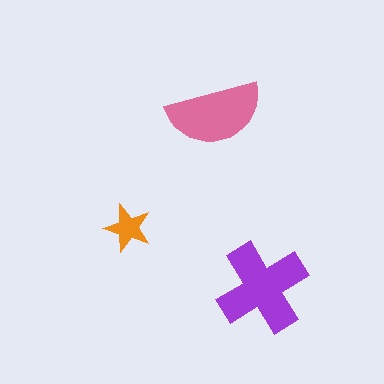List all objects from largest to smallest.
The purple cross, the pink semicircle, the orange star.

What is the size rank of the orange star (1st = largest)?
3rd.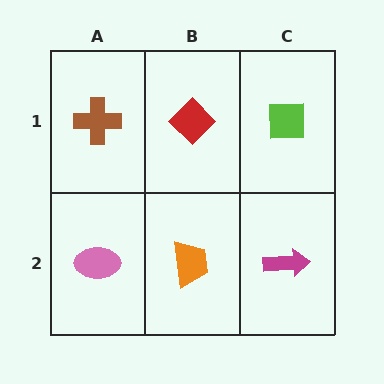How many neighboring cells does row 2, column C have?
2.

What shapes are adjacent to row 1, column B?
An orange trapezoid (row 2, column B), a brown cross (row 1, column A), a lime square (row 1, column C).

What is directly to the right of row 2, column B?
A magenta arrow.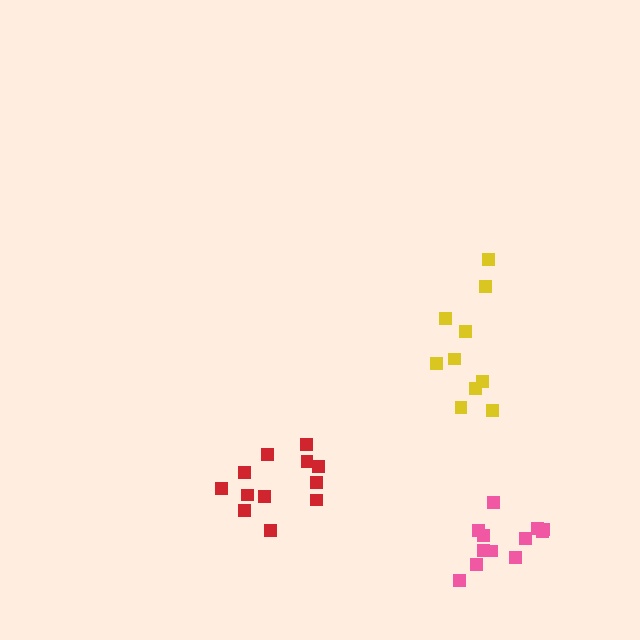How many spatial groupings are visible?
There are 3 spatial groupings.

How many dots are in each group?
Group 1: 10 dots, Group 2: 12 dots, Group 3: 12 dots (34 total).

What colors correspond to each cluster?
The clusters are colored: yellow, pink, red.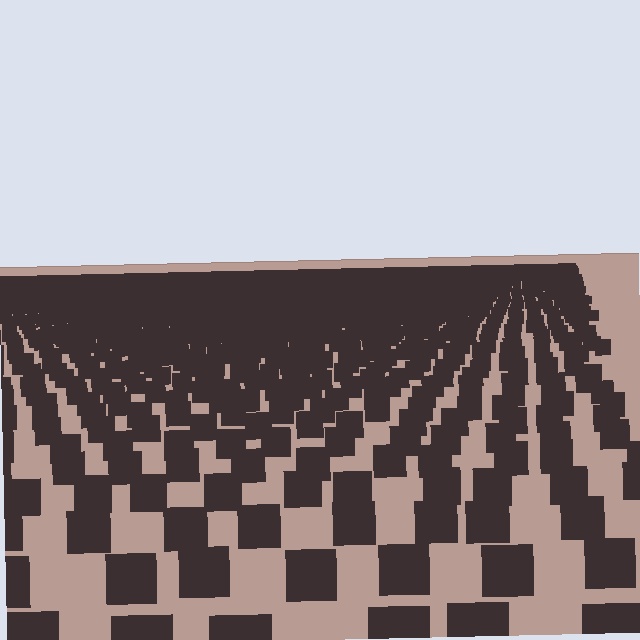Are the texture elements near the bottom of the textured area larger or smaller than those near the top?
Larger. Near the bottom, elements are closer to the viewer and appear at a bigger on-screen size.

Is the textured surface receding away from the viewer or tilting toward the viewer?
The surface is receding away from the viewer. Texture elements get smaller and denser toward the top.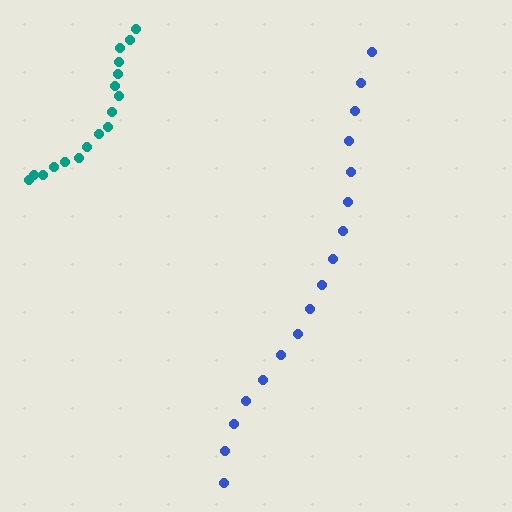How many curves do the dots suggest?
There are 2 distinct paths.